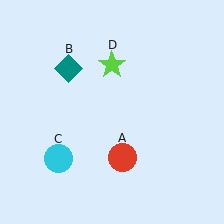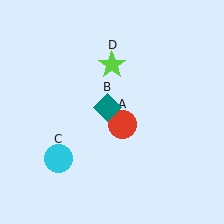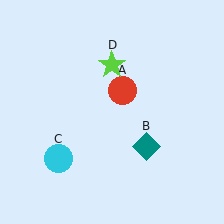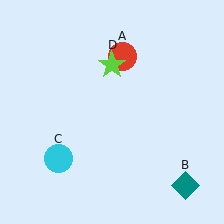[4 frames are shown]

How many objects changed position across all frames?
2 objects changed position: red circle (object A), teal diamond (object B).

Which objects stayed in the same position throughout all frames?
Cyan circle (object C) and lime star (object D) remained stationary.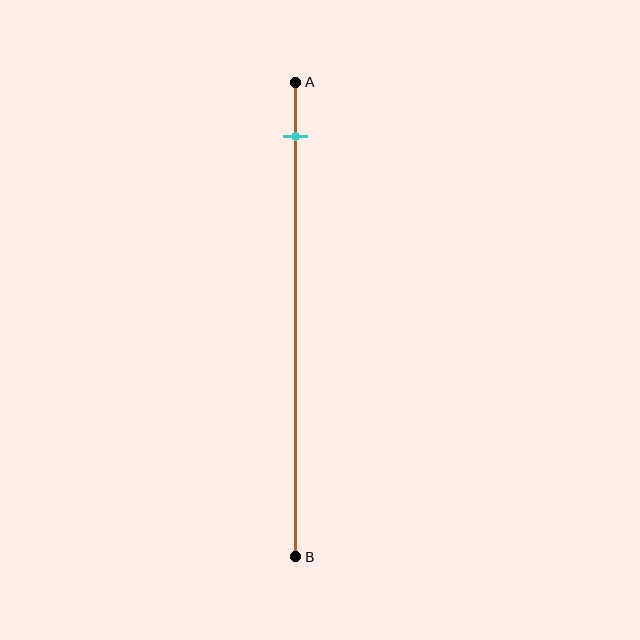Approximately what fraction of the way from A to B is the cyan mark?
The cyan mark is approximately 10% of the way from A to B.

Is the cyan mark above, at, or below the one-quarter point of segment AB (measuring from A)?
The cyan mark is above the one-quarter point of segment AB.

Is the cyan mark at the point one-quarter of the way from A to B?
No, the mark is at about 10% from A, not at the 25% one-quarter point.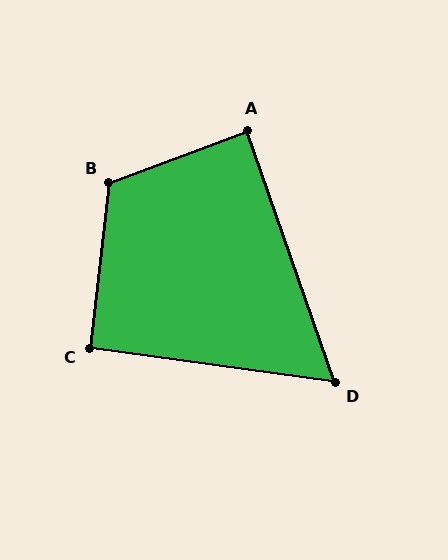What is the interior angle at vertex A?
Approximately 89 degrees (approximately right).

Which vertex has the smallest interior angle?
D, at approximately 63 degrees.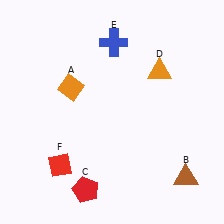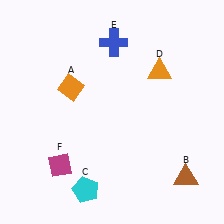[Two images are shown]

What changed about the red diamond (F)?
In Image 1, F is red. In Image 2, it changed to magenta.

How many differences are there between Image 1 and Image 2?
There are 2 differences between the two images.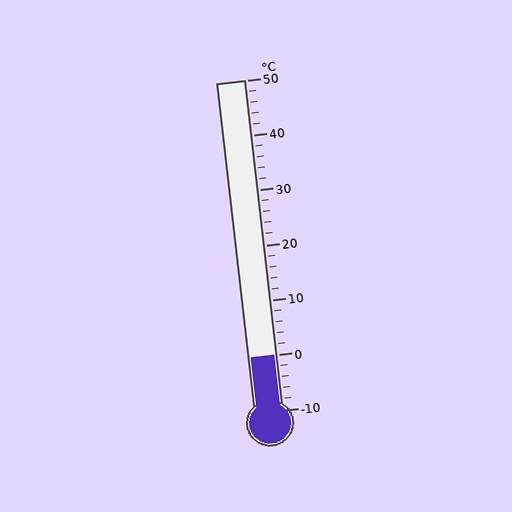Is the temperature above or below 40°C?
The temperature is below 40°C.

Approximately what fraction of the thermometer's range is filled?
The thermometer is filled to approximately 15% of its range.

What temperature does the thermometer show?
The thermometer shows approximately 0°C.